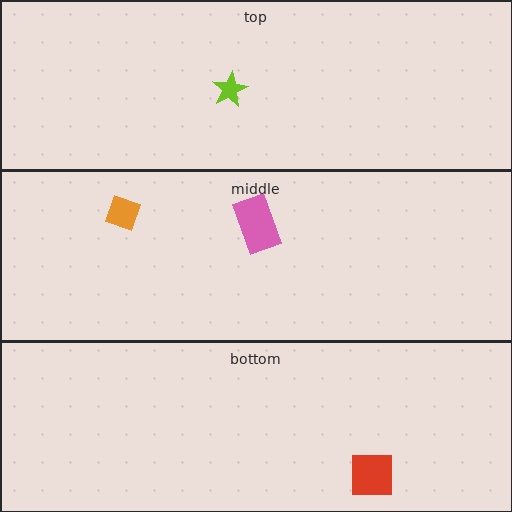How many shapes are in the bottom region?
1.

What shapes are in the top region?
The lime star.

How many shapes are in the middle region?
2.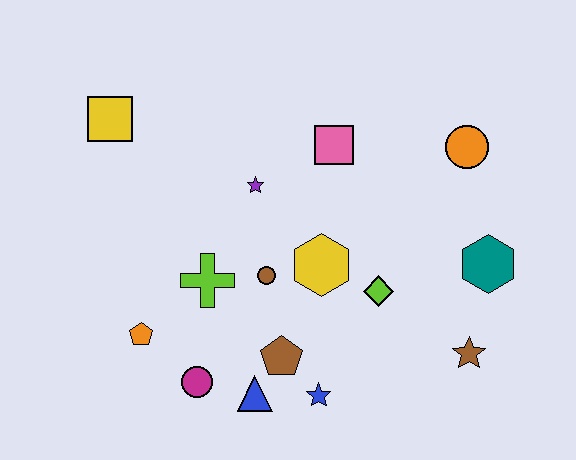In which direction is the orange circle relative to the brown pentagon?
The orange circle is above the brown pentagon.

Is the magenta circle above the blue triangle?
Yes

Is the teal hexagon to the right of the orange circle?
Yes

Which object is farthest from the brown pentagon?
The yellow square is farthest from the brown pentagon.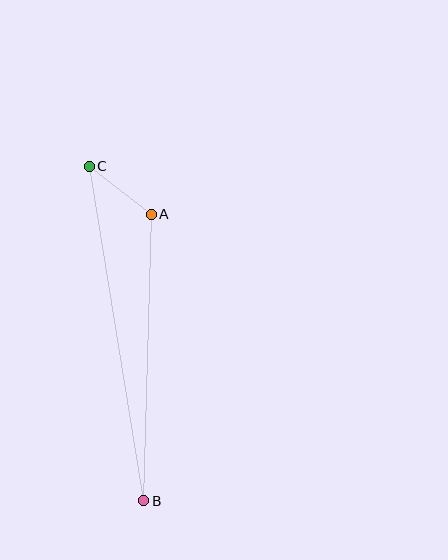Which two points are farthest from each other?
Points B and C are farthest from each other.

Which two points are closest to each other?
Points A and C are closest to each other.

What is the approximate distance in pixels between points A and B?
The distance between A and B is approximately 286 pixels.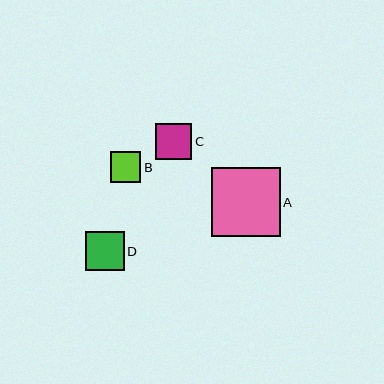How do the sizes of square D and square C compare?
Square D and square C are approximately the same size.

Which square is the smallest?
Square B is the smallest with a size of approximately 30 pixels.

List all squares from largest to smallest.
From largest to smallest: A, D, C, B.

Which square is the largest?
Square A is the largest with a size of approximately 68 pixels.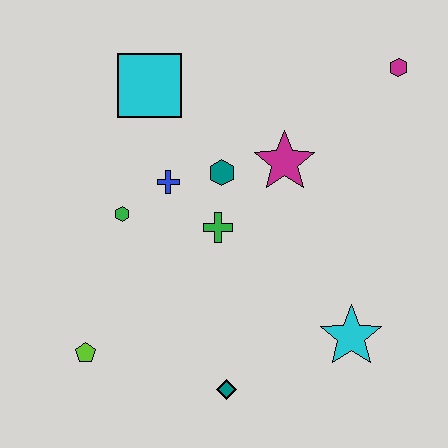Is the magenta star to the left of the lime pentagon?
No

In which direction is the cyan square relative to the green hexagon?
The cyan square is above the green hexagon.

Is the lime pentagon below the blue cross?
Yes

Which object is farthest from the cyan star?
The cyan square is farthest from the cyan star.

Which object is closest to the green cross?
The teal hexagon is closest to the green cross.